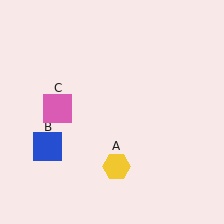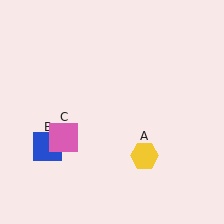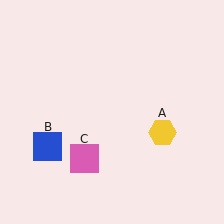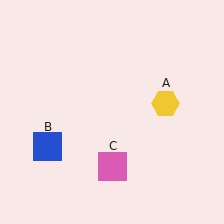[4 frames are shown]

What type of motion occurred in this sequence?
The yellow hexagon (object A), pink square (object C) rotated counterclockwise around the center of the scene.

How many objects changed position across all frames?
2 objects changed position: yellow hexagon (object A), pink square (object C).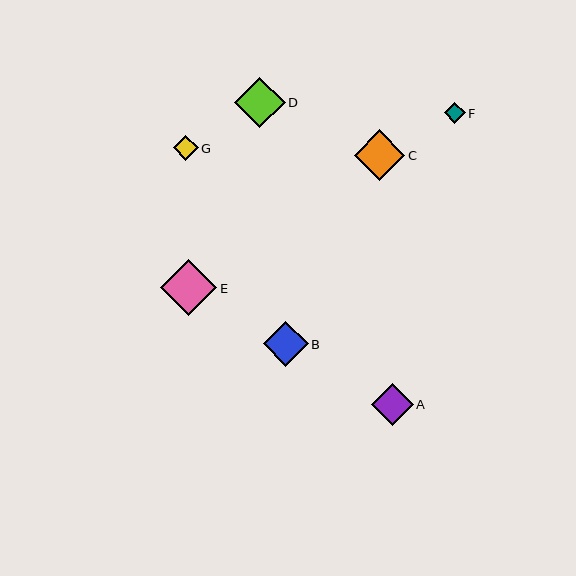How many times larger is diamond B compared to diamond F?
Diamond B is approximately 2.2 times the size of diamond F.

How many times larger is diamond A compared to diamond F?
Diamond A is approximately 2.0 times the size of diamond F.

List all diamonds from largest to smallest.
From largest to smallest: E, C, D, B, A, G, F.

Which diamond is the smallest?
Diamond F is the smallest with a size of approximately 21 pixels.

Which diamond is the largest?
Diamond E is the largest with a size of approximately 56 pixels.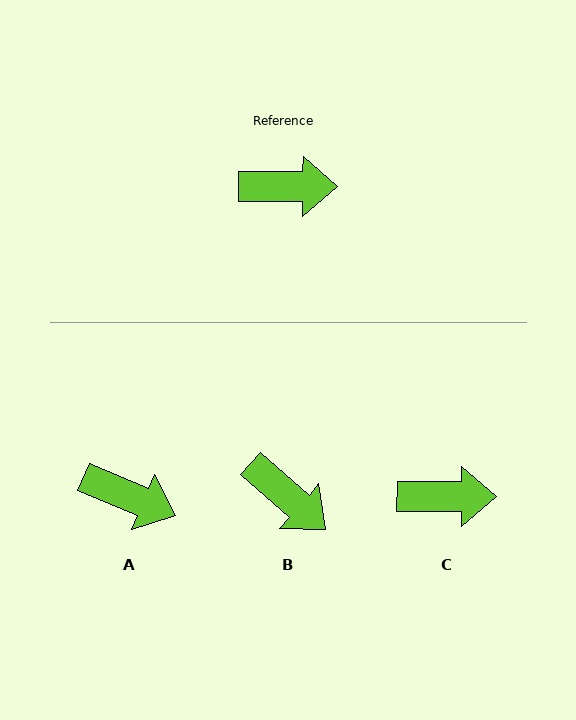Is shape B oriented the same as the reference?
No, it is off by about 41 degrees.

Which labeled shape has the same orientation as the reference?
C.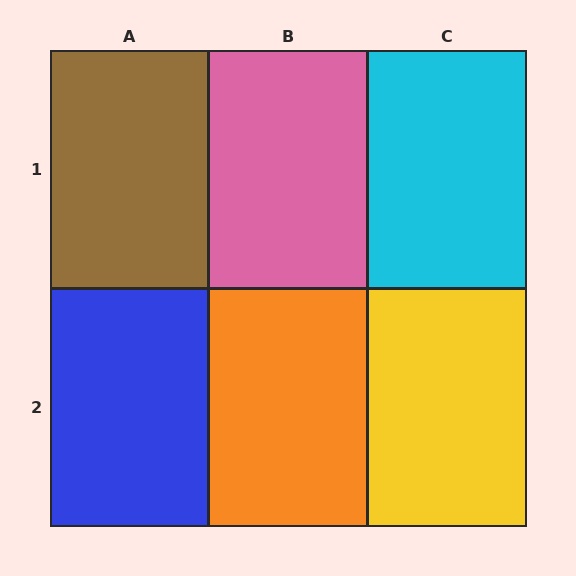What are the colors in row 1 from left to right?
Brown, pink, cyan.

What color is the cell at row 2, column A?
Blue.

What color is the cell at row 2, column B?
Orange.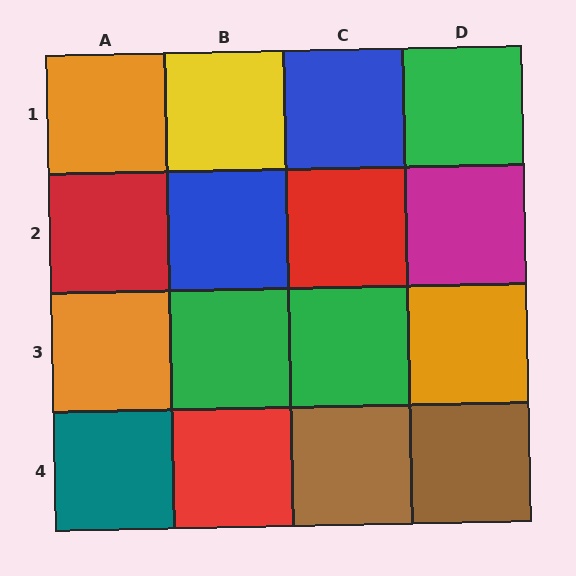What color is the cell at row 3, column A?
Orange.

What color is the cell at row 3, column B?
Green.